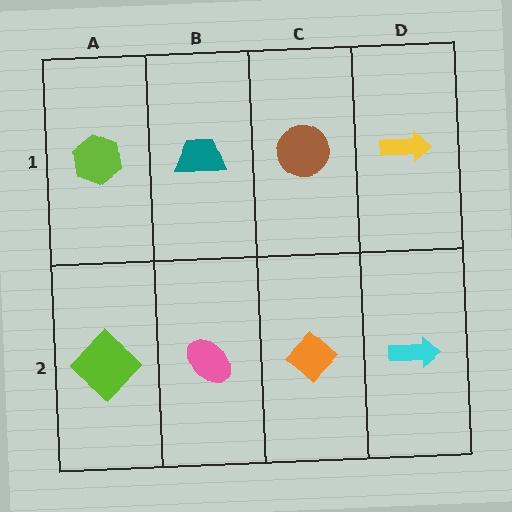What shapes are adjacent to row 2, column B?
A teal trapezoid (row 1, column B), a lime diamond (row 2, column A), an orange diamond (row 2, column C).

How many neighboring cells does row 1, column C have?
3.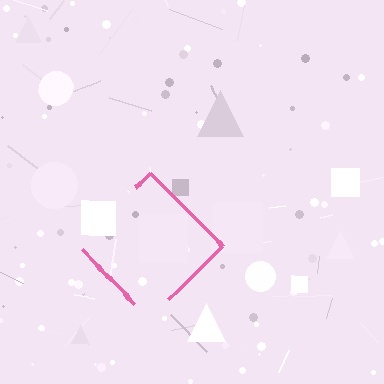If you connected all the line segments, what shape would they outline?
They would outline a diamond.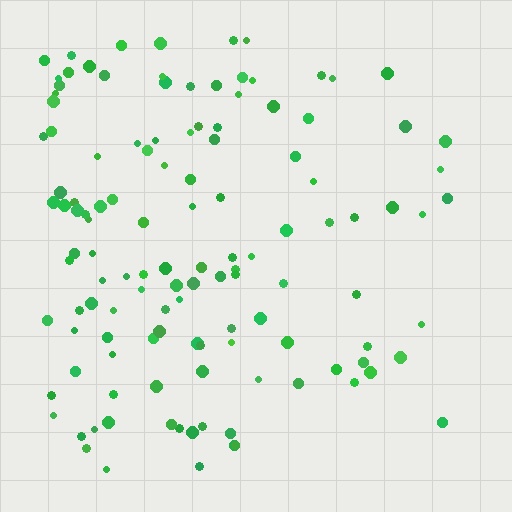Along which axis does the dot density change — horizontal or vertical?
Horizontal.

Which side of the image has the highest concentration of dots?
The left.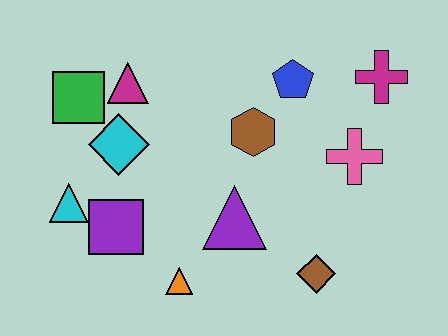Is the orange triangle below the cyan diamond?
Yes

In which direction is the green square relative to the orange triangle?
The green square is above the orange triangle.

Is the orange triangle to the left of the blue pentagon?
Yes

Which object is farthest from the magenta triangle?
The brown diamond is farthest from the magenta triangle.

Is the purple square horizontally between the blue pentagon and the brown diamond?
No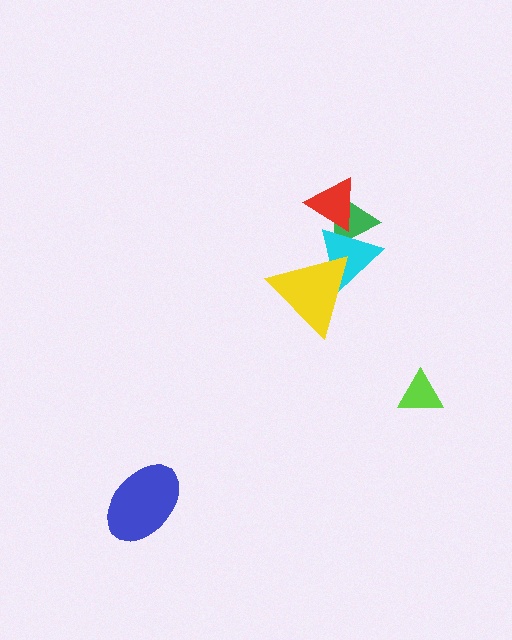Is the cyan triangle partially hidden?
Yes, it is partially covered by another shape.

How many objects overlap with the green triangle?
2 objects overlap with the green triangle.